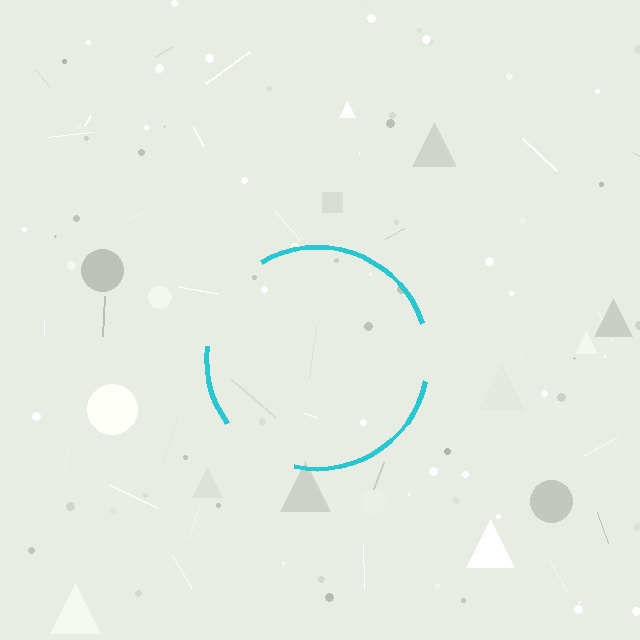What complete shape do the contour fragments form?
The contour fragments form a circle.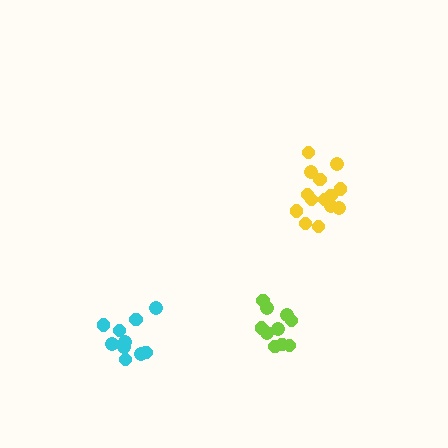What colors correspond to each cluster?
The clusters are colored: lime, cyan, yellow.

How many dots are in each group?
Group 1: 10 dots, Group 2: 10 dots, Group 3: 14 dots (34 total).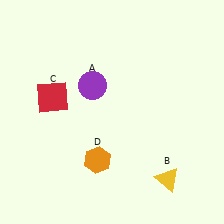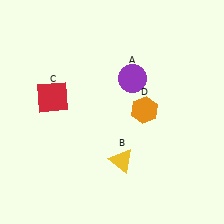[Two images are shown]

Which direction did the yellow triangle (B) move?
The yellow triangle (B) moved left.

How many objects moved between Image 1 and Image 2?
3 objects moved between the two images.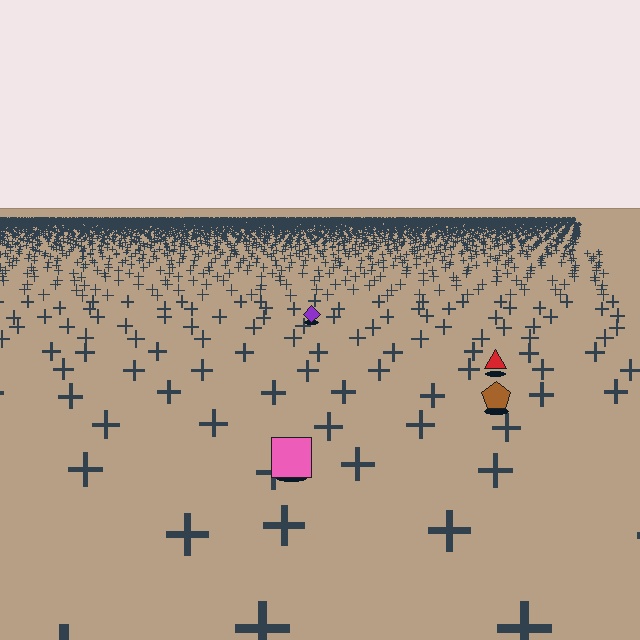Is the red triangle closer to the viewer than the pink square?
No. The pink square is closer — you can tell from the texture gradient: the ground texture is coarser near it.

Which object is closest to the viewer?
The pink square is closest. The texture marks near it are larger and more spread out.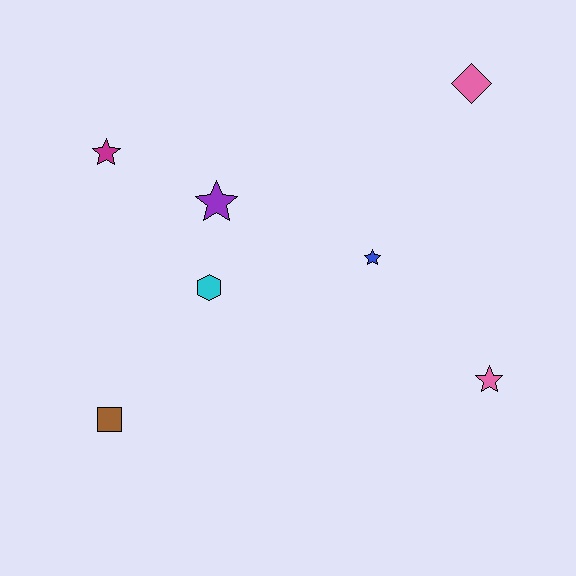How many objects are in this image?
There are 7 objects.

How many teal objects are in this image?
There are no teal objects.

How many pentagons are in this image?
There are no pentagons.